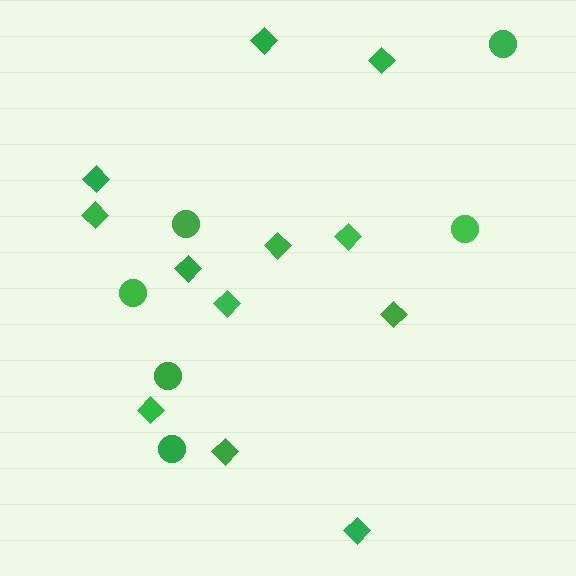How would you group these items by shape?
There are 2 groups: one group of circles (6) and one group of diamonds (12).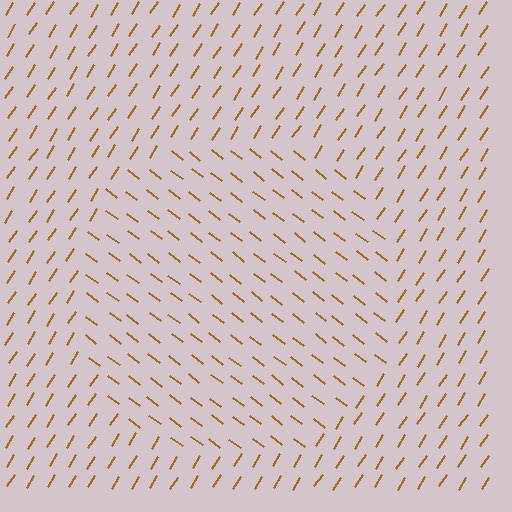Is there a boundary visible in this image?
Yes, there is a texture boundary formed by a change in line orientation.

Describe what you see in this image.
The image is filled with small brown line segments. A circle region in the image has lines oriented differently from the surrounding lines, creating a visible texture boundary.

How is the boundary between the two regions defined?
The boundary is defined purely by a change in line orientation (approximately 85 degrees difference). All lines are the same color and thickness.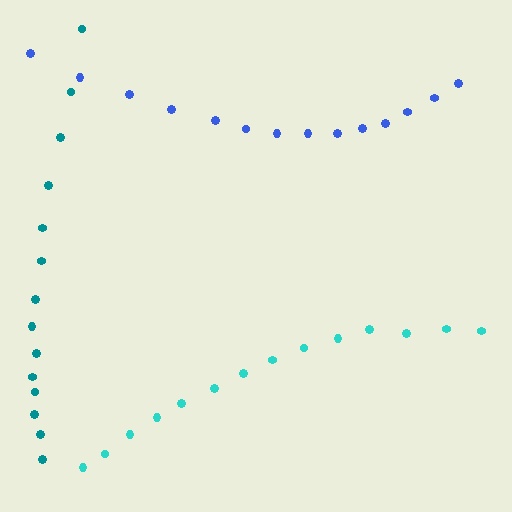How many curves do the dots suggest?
There are 3 distinct paths.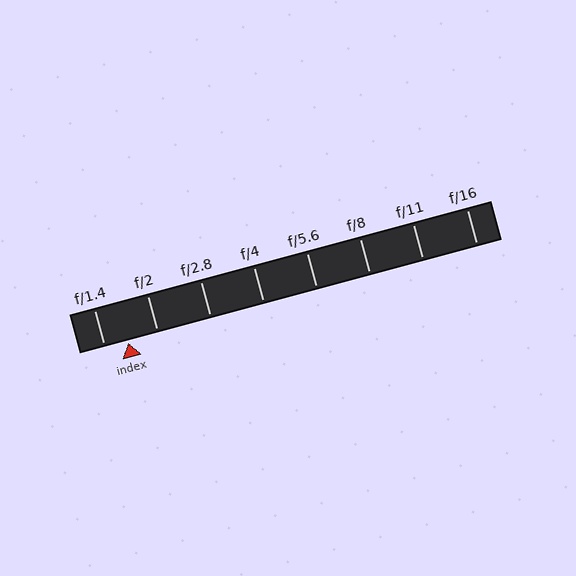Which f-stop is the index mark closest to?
The index mark is closest to f/1.4.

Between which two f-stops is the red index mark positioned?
The index mark is between f/1.4 and f/2.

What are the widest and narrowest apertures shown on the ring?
The widest aperture shown is f/1.4 and the narrowest is f/16.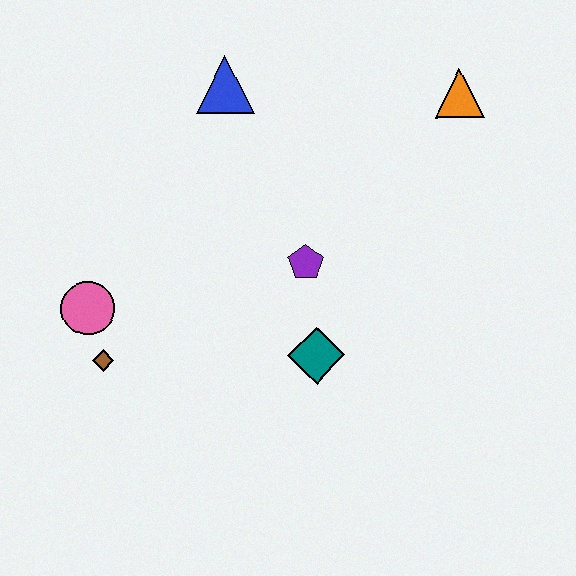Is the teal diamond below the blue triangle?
Yes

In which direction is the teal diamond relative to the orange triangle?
The teal diamond is below the orange triangle.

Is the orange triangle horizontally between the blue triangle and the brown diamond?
No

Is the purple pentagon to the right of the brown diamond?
Yes